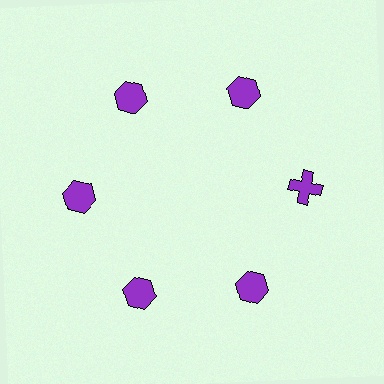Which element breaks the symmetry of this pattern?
The purple cross at roughly the 3 o'clock position breaks the symmetry. All other shapes are purple hexagons.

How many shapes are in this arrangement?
There are 6 shapes arranged in a ring pattern.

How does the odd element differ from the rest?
It has a different shape: cross instead of hexagon.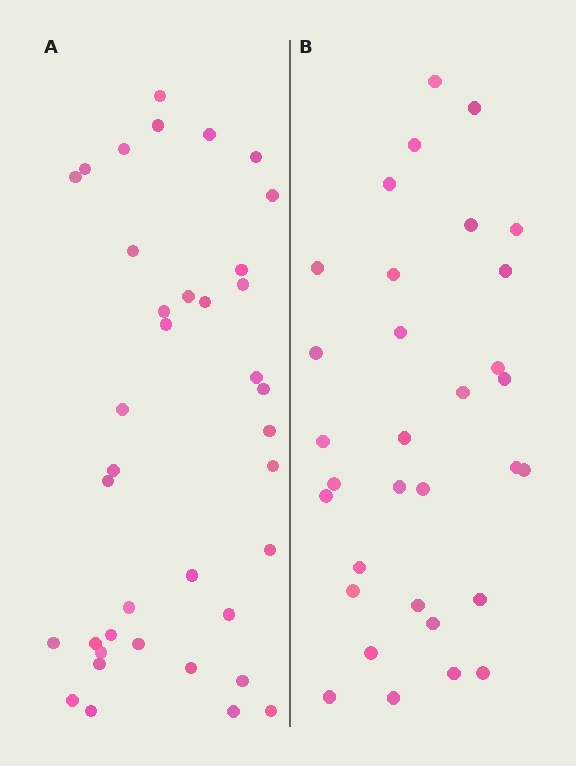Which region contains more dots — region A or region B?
Region A (the left region) has more dots.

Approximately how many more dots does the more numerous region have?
Region A has about 6 more dots than region B.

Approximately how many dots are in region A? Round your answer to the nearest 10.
About 40 dots. (The exact count is 38, which rounds to 40.)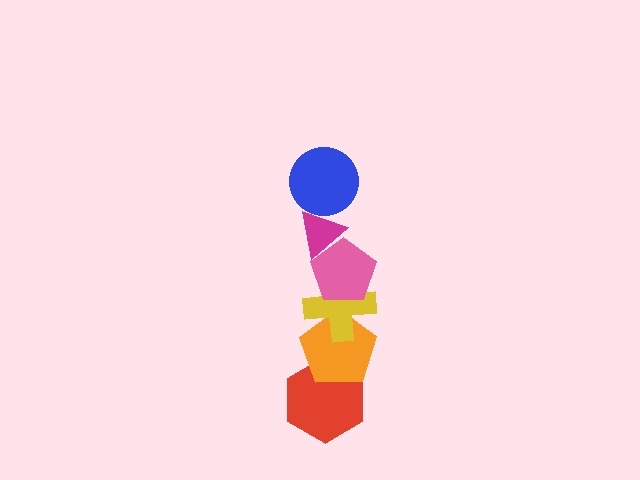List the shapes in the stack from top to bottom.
From top to bottom: the blue circle, the magenta triangle, the pink pentagon, the yellow cross, the orange pentagon, the red hexagon.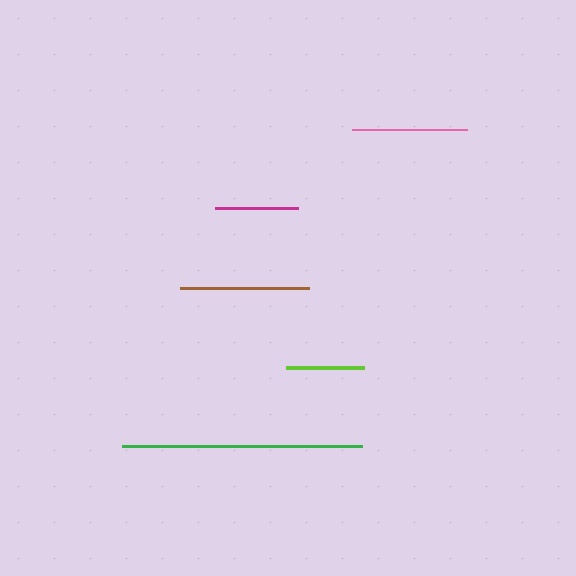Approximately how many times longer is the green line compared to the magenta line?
The green line is approximately 2.9 times the length of the magenta line.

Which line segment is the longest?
The green line is the longest at approximately 241 pixels.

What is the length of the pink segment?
The pink segment is approximately 115 pixels long.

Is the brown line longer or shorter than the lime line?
The brown line is longer than the lime line.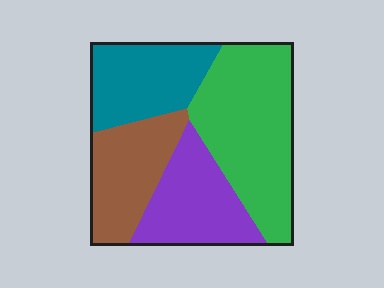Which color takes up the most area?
Green, at roughly 35%.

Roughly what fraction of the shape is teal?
Teal takes up about one fifth (1/5) of the shape.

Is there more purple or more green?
Green.